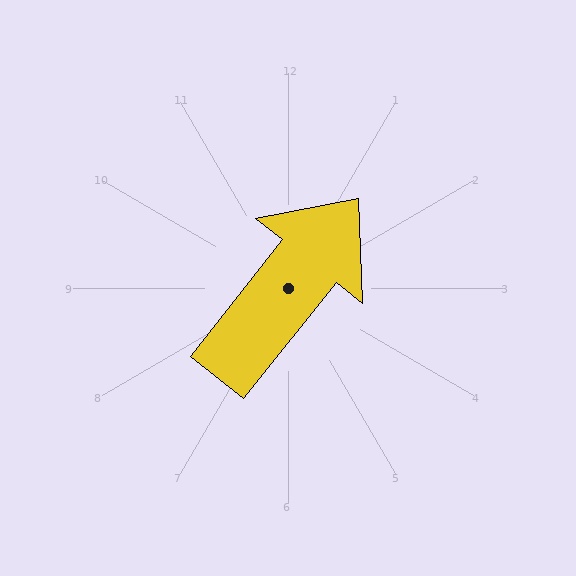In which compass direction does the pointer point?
Northeast.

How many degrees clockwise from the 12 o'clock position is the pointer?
Approximately 38 degrees.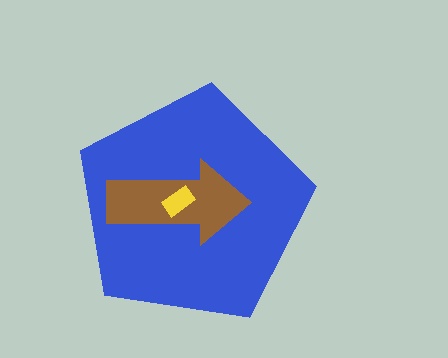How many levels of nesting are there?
3.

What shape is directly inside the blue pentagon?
The brown arrow.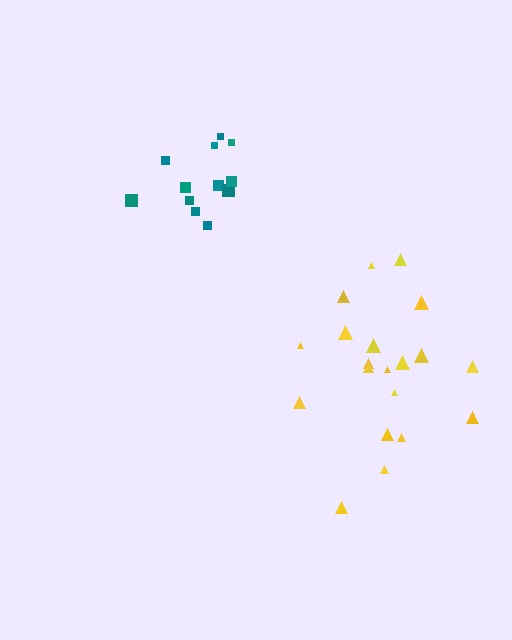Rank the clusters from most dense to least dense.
teal, yellow.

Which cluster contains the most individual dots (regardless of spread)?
Yellow (20).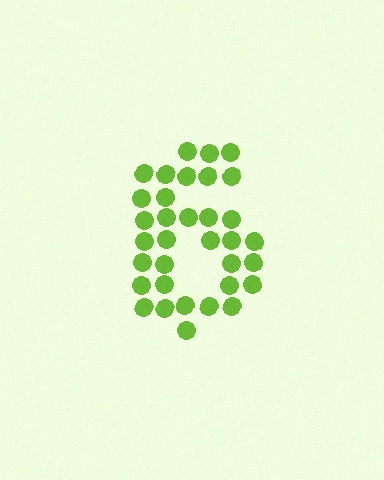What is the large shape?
The large shape is the digit 6.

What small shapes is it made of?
It is made of small circles.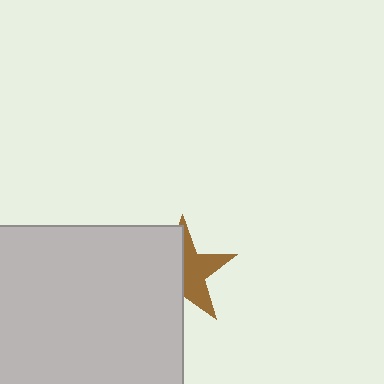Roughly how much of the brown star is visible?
About half of it is visible (roughly 49%).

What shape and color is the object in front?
The object in front is a light gray square.